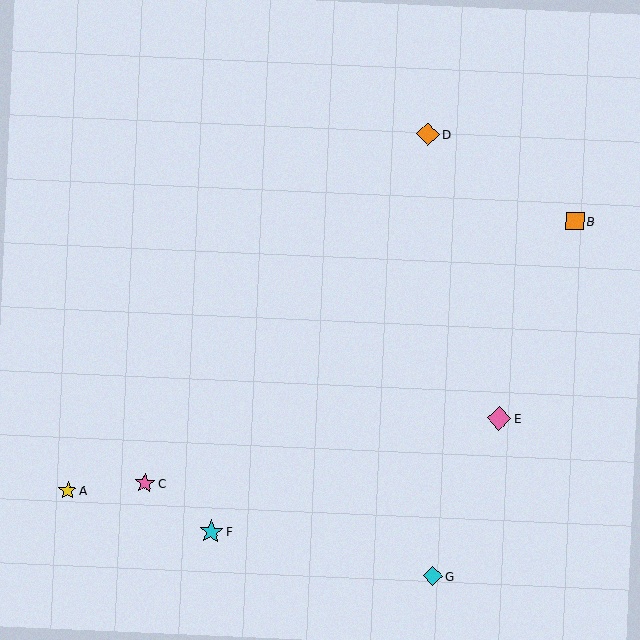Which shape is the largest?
The pink diamond (labeled E) is the largest.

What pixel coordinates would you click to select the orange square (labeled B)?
Click at (575, 221) to select the orange square B.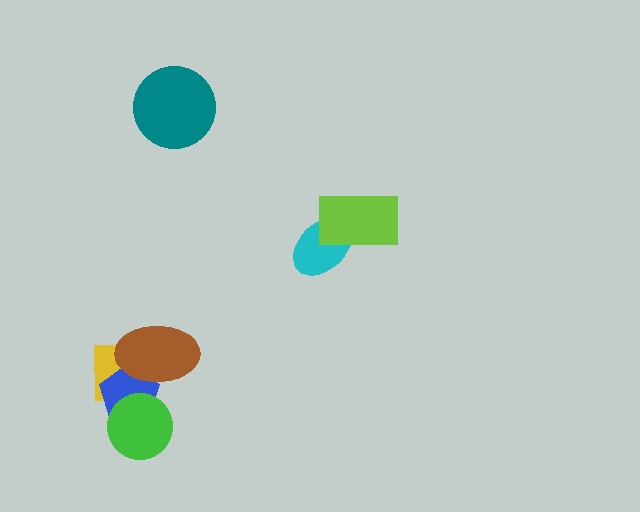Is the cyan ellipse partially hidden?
Yes, it is partially covered by another shape.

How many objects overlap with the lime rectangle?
1 object overlaps with the lime rectangle.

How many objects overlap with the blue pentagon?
3 objects overlap with the blue pentagon.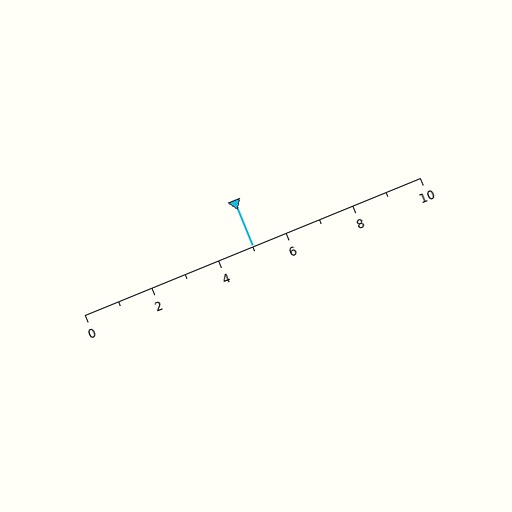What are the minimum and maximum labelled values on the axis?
The axis runs from 0 to 10.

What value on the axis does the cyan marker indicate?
The marker indicates approximately 5.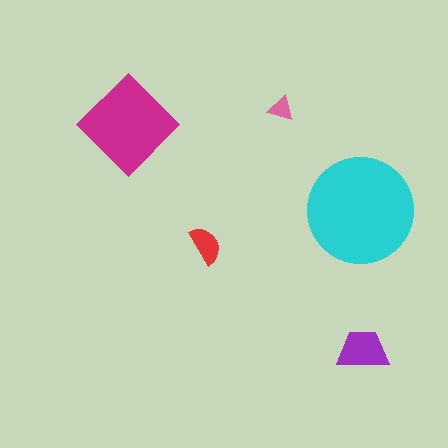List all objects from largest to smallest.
The cyan circle, the magenta diamond, the purple trapezoid, the red semicircle, the pink triangle.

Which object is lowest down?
The purple trapezoid is bottommost.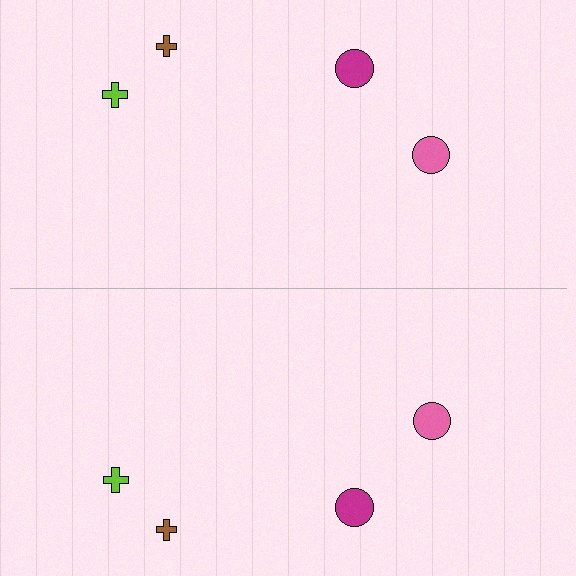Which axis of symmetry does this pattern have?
The pattern has a horizontal axis of symmetry running through the center of the image.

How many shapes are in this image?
There are 8 shapes in this image.